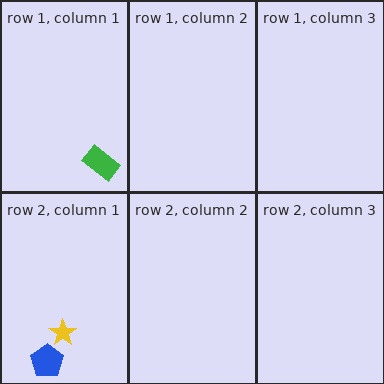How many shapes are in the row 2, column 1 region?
2.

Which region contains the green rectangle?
The row 1, column 1 region.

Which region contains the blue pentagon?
The row 2, column 1 region.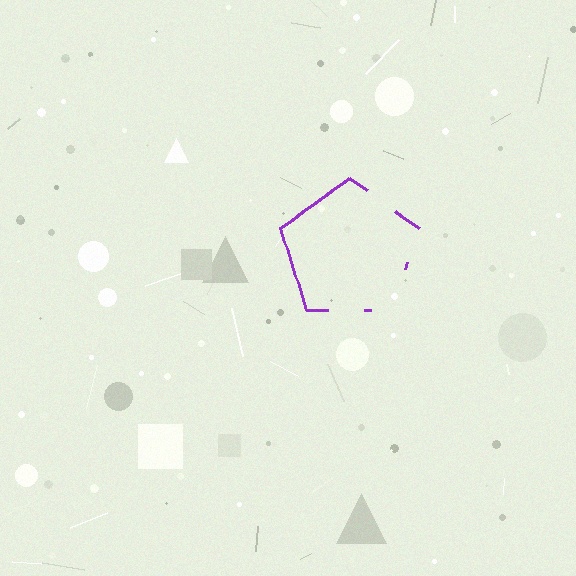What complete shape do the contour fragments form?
The contour fragments form a pentagon.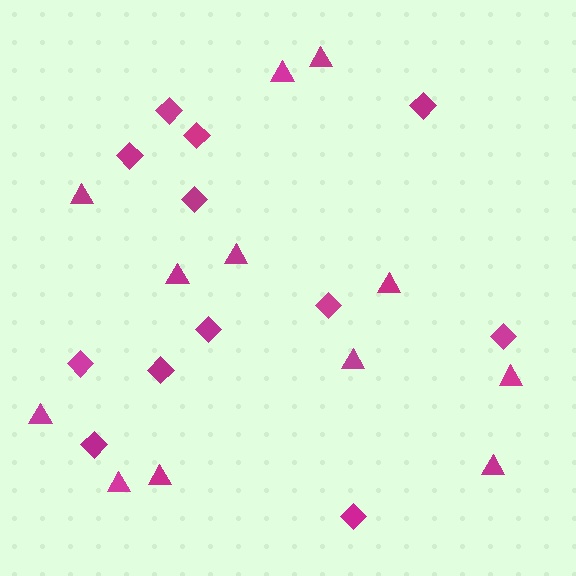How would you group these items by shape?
There are 2 groups: one group of triangles (12) and one group of diamonds (12).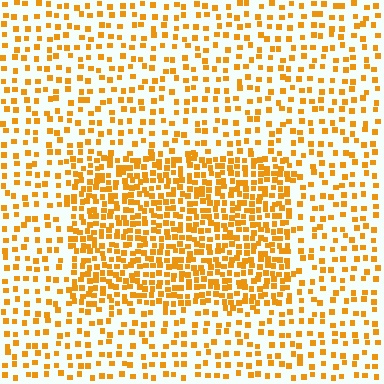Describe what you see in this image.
The image contains small orange elements arranged at two different densities. A rectangle-shaped region is visible where the elements are more densely packed than the surrounding area.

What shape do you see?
I see a rectangle.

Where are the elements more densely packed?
The elements are more densely packed inside the rectangle boundary.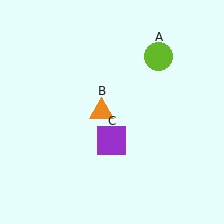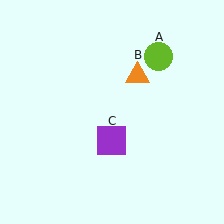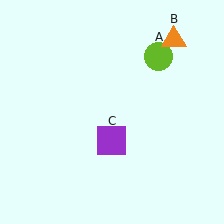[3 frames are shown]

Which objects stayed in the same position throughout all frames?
Lime circle (object A) and purple square (object C) remained stationary.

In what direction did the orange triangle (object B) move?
The orange triangle (object B) moved up and to the right.